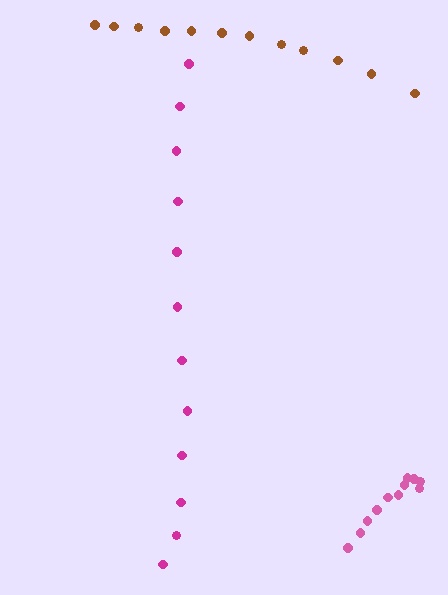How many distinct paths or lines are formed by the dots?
There are 3 distinct paths.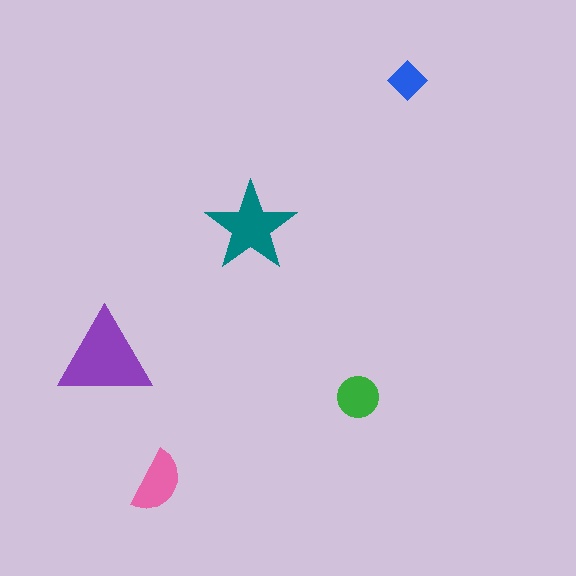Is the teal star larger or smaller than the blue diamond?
Larger.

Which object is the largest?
The purple triangle.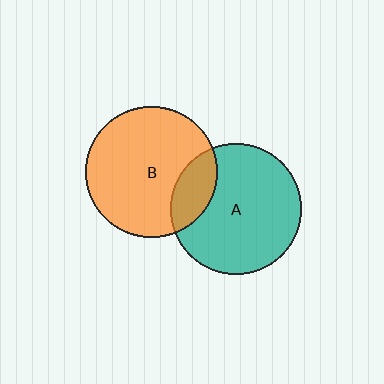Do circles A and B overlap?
Yes.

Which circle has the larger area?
Circle B (orange).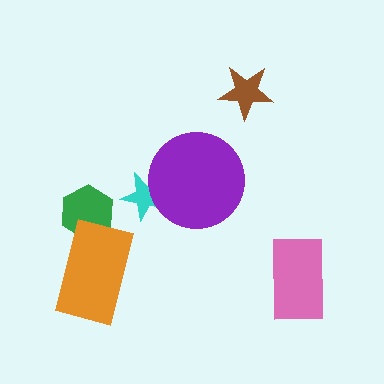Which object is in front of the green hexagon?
The orange rectangle is in front of the green hexagon.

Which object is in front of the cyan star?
The purple circle is in front of the cyan star.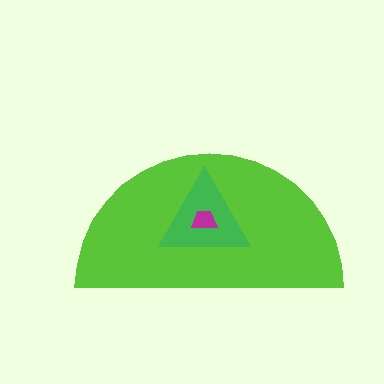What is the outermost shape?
The lime semicircle.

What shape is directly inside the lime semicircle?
The green triangle.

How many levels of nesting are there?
3.